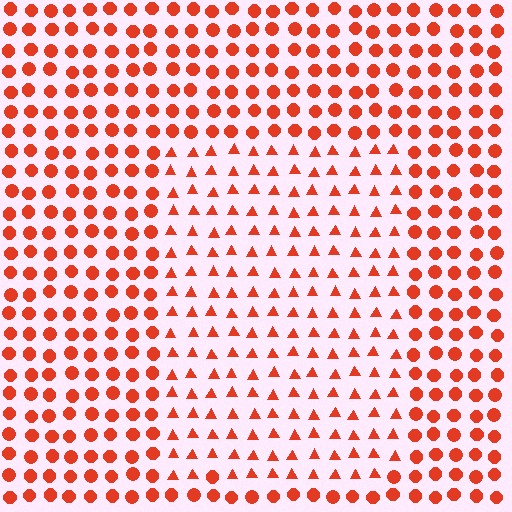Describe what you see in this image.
The image is filled with small red elements arranged in a uniform grid. A rectangle-shaped region contains triangles, while the surrounding area contains circles. The boundary is defined purely by the change in element shape.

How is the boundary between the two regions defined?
The boundary is defined by a change in element shape: triangles inside vs. circles outside. All elements share the same color and spacing.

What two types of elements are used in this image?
The image uses triangles inside the rectangle region and circles outside it.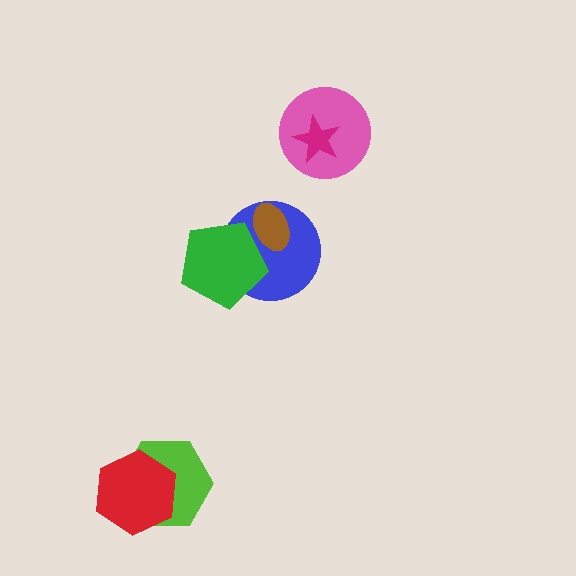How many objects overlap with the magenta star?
1 object overlaps with the magenta star.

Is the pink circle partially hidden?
Yes, it is partially covered by another shape.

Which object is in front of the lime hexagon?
The red hexagon is in front of the lime hexagon.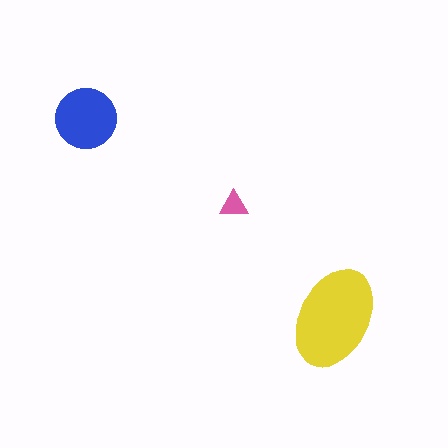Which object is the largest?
The yellow ellipse.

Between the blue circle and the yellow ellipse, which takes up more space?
The yellow ellipse.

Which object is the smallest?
The pink triangle.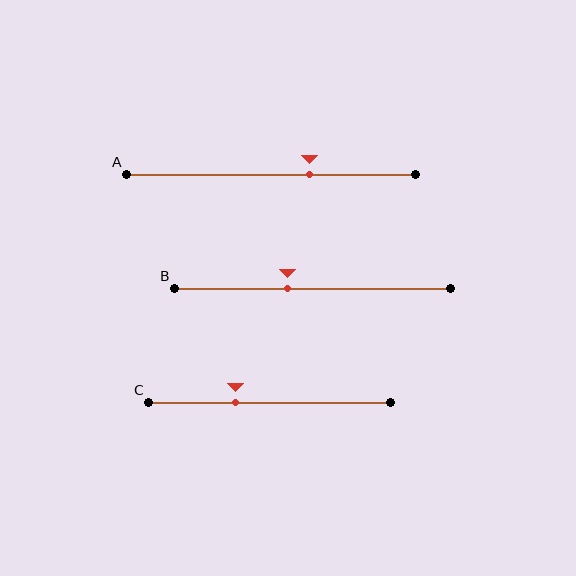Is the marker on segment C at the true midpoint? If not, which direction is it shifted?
No, the marker on segment C is shifted to the left by about 14% of the segment length.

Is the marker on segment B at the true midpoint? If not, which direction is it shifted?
No, the marker on segment B is shifted to the left by about 9% of the segment length.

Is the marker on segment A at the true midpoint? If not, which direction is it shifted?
No, the marker on segment A is shifted to the right by about 13% of the segment length.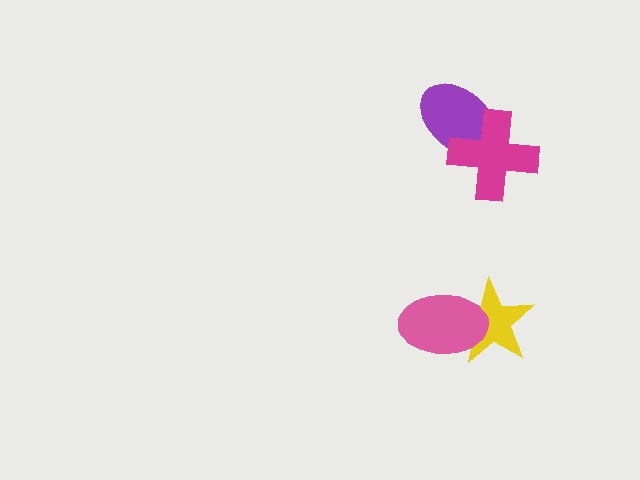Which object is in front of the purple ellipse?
The magenta cross is in front of the purple ellipse.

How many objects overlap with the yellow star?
1 object overlaps with the yellow star.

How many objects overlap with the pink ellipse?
1 object overlaps with the pink ellipse.